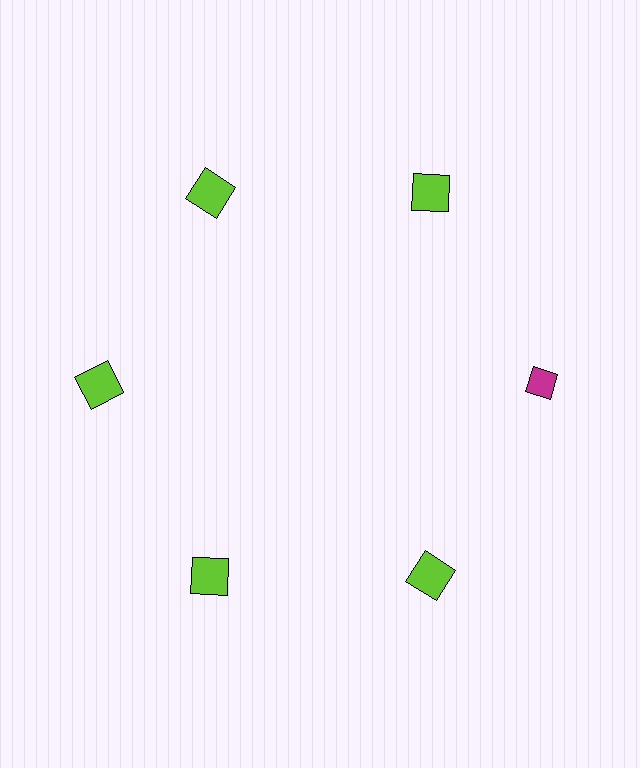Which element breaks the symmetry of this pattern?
The magenta diamond at roughly the 3 o'clock position breaks the symmetry. All other shapes are lime squares.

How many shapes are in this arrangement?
There are 6 shapes arranged in a ring pattern.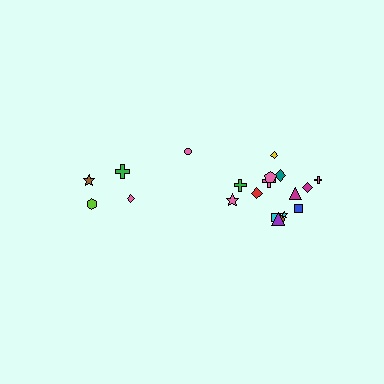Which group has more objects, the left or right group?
The right group.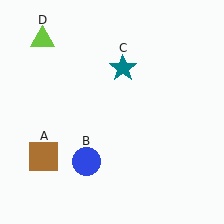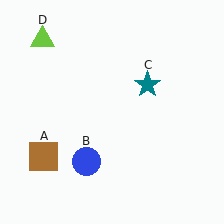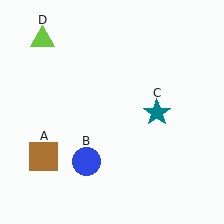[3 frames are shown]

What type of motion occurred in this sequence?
The teal star (object C) rotated clockwise around the center of the scene.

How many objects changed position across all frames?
1 object changed position: teal star (object C).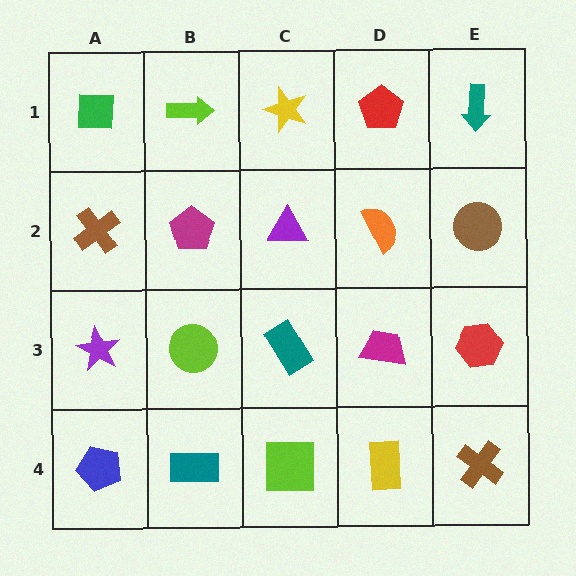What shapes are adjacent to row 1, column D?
An orange semicircle (row 2, column D), a yellow star (row 1, column C), a teal arrow (row 1, column E).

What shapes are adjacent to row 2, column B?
A lime arrow (row 1, column B), a lime circle (row 3, column B), a brown cross (row 2, column A), a purple triangle (row 2, column C).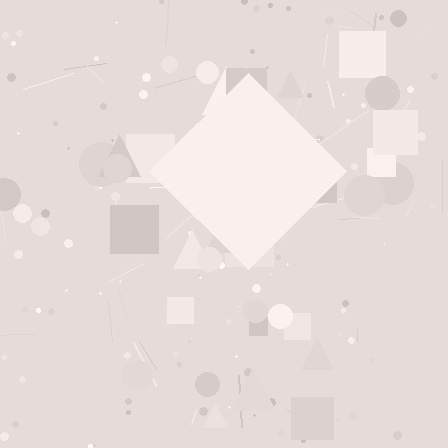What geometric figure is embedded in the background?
A diamond is embedded in the background.